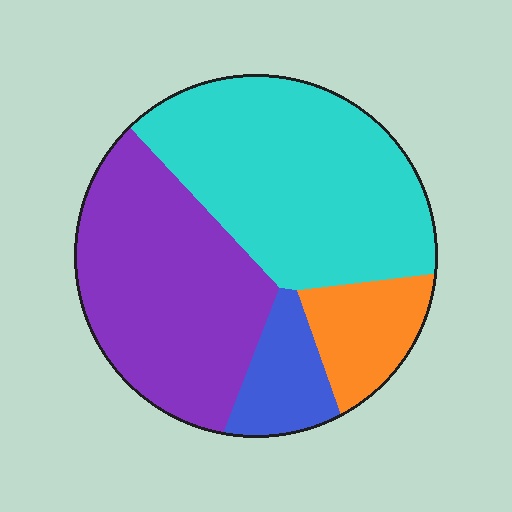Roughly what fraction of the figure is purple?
Purple takes up between a third and a half of the figure.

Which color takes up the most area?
Cyan, at roughly 40%.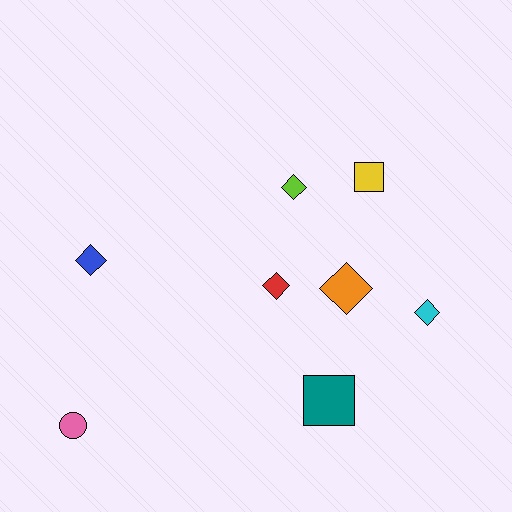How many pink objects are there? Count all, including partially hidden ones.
There is 1 pink object.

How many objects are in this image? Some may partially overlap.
There are 8 objects.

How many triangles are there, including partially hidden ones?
There are no triangles.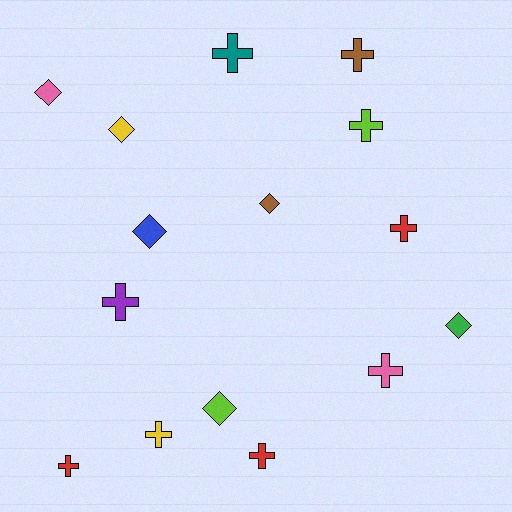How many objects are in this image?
There are 15 objects.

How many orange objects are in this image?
There are no orange objects.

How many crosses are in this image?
There are 9 crosses.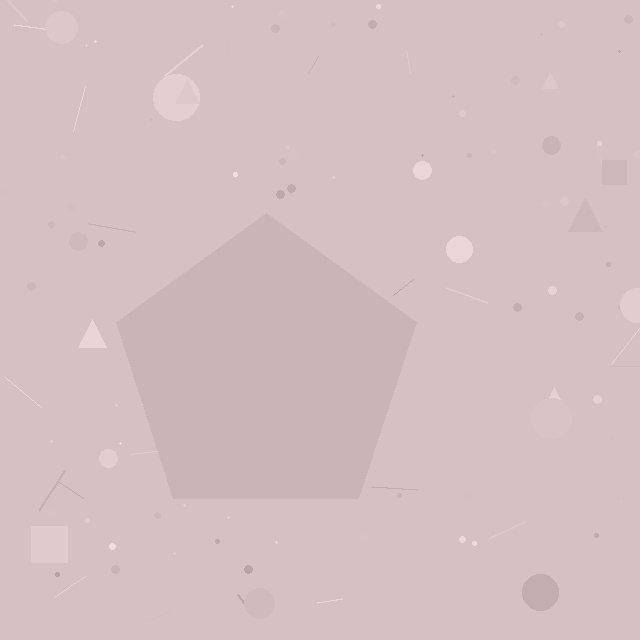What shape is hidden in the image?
A pentagon is hidden in the image.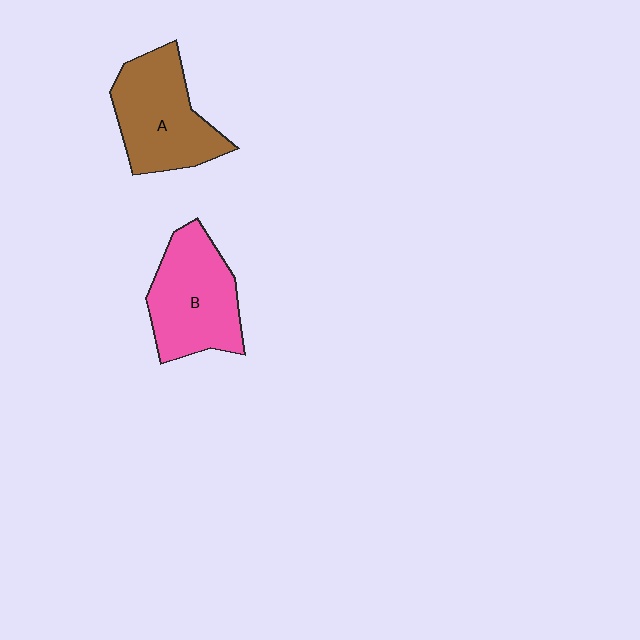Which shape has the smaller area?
Shape B (pink).